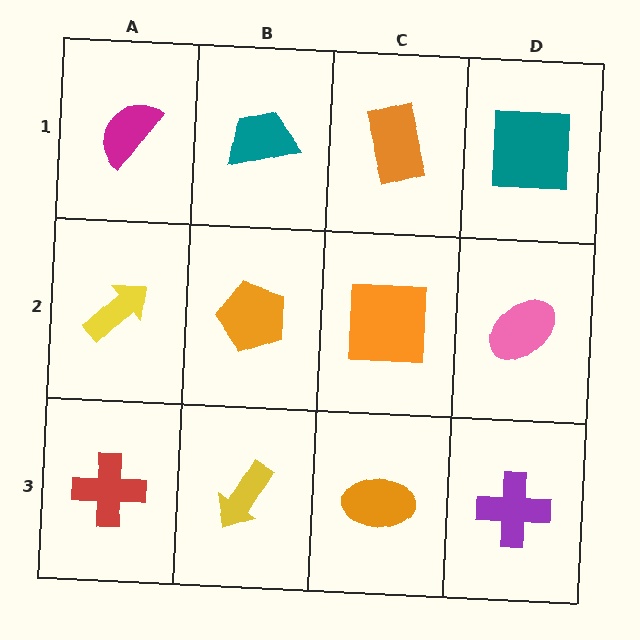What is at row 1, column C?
An orange rectangle.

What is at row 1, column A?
A magenta semicircle.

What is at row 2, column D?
A pink ellipse.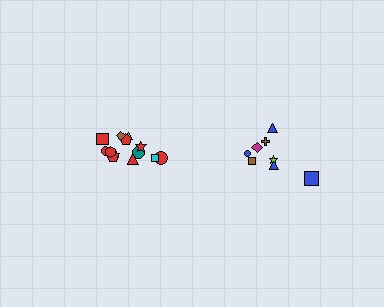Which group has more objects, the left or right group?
The left group.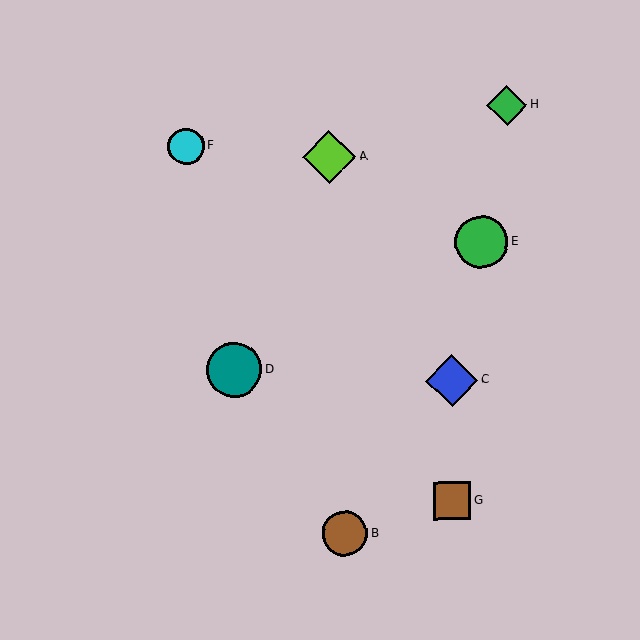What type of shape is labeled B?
Shape B is a brown circle.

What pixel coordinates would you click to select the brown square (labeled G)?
Click at (452, 501) to select the brown square G.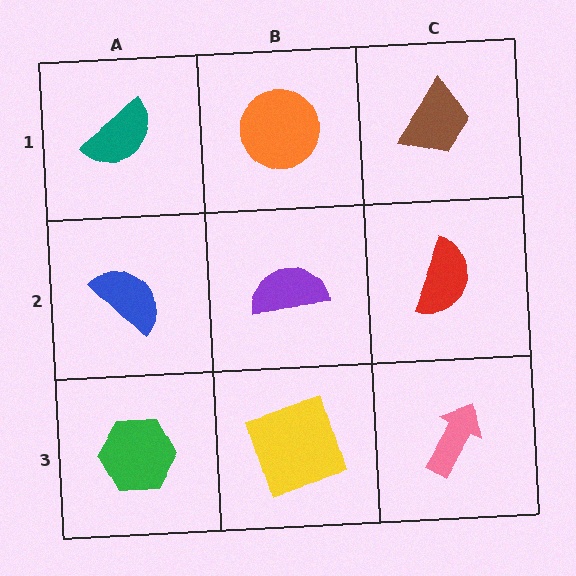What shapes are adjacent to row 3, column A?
A blue semicircle (row 2, column A), a yellow square (row 3, column B).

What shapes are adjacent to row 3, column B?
A purple semicircle (row 2, column B), a green hexagon (row 3, column A), a pink arrow (row 3, column C).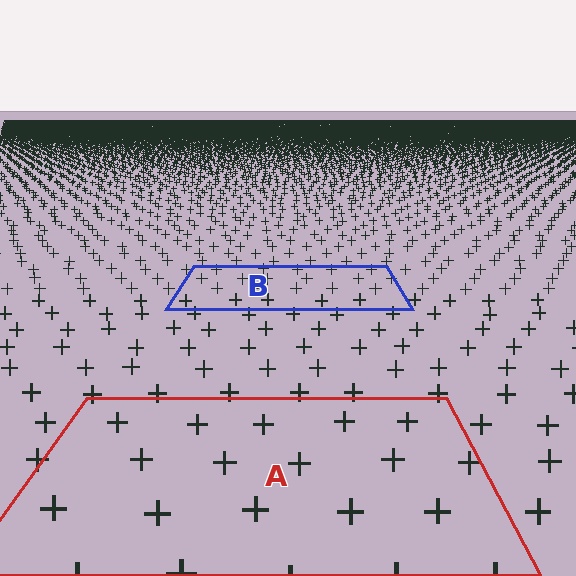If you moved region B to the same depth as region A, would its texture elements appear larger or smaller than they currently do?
They would appear larger. At a closer depth, the same texture elements are projected at a bigger on-screen size.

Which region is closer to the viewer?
Region A is closer. The texture elements there are larger and more spread out.